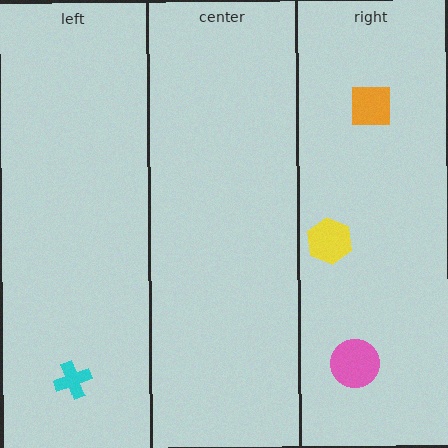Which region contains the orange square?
The right region.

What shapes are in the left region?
The cyan cross.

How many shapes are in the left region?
1.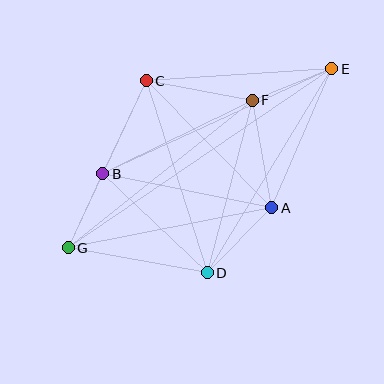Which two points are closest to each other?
Points B and G are closest to each other.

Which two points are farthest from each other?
Points E and G are farthest from each other.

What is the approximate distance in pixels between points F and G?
The distance between F and G is approximately 236 pixels.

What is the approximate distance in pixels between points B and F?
The distance between B and F is approximately 166 pixels.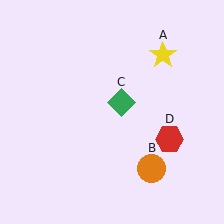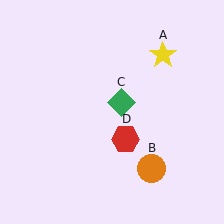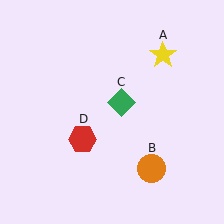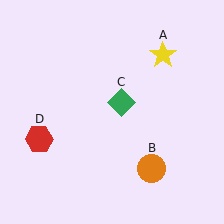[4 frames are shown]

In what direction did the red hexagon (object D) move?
The red hexagon (object D) moved left.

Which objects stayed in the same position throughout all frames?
Yellow star (object A) and orange circle (object B) and green diamond (object C) remained stationary.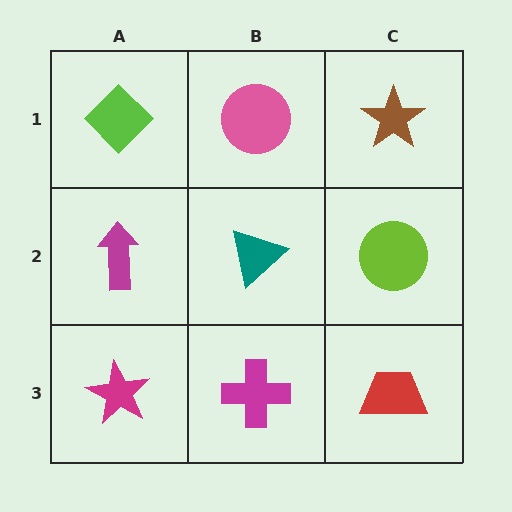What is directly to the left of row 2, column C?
A teal triangle.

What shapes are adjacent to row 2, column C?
A brown star (row 1, column C), a red trapezoid (row 3, column C), a teal triangle (row 2, column B).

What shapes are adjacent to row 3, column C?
A lime circle (row 2, column C), a magenta cross (row 3, column B).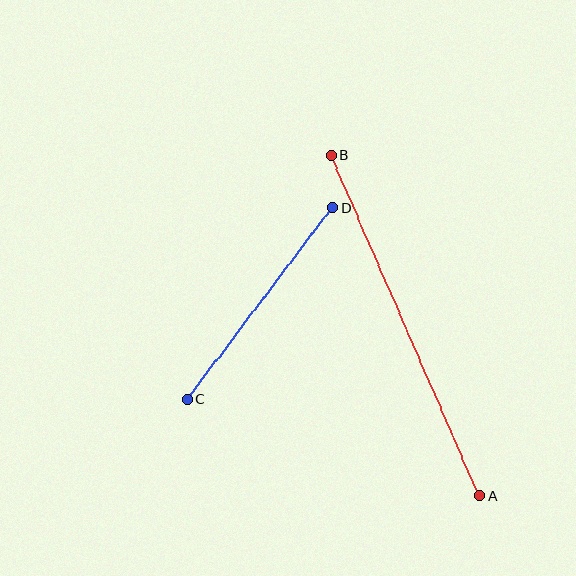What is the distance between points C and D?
The distance is approximately 241 pixels.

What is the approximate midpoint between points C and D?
The midpoint is at approximately (260, 304) pixels.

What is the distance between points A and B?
The distance is approximately 372 pixels.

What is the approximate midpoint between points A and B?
The midpoint is at approximately (405, 326) pixels.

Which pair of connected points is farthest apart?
Points A and B are farthest apart.